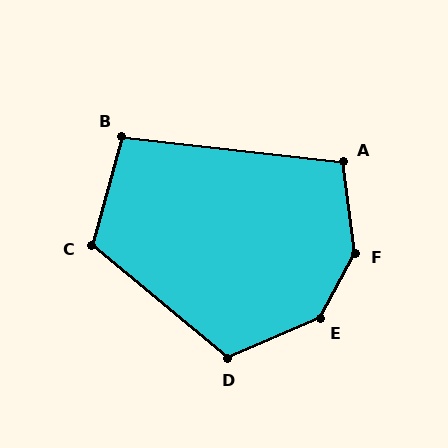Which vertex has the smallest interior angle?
B, at approximately 99 degrees.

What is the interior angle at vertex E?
Approximately 142 degrees (obtuse).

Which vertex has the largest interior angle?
F, at approximately 144 degrees.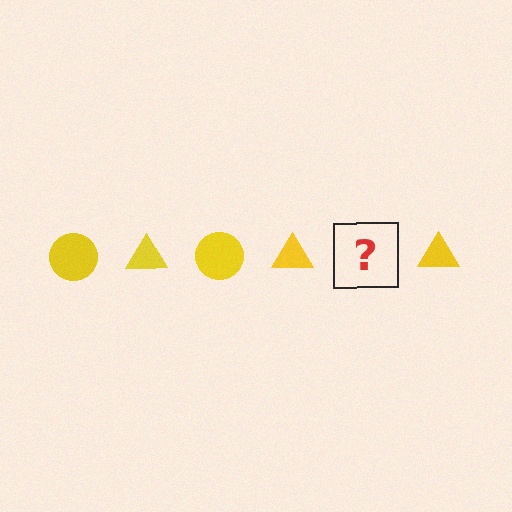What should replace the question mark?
The question mark should be replaced with a yellow circle.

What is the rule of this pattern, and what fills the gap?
The rule is that the pattern cycles through circle, triangle shapes in yellow. The gap should be filled with a yellow circle.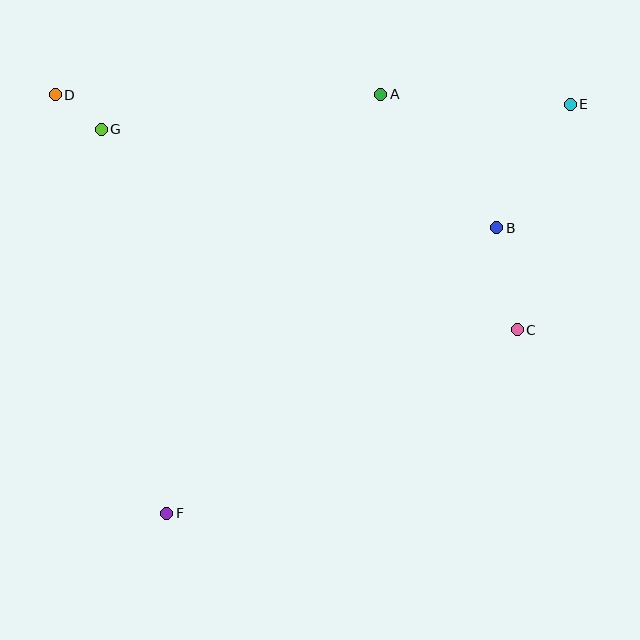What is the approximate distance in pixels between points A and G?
The distance between A and G is approximately 282 pixels.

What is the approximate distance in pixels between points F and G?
The distance between F and G is approximately 389 pixels.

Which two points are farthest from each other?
Points E and F are farthest from each other.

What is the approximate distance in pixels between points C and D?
The distance between C and D is approximately 518 pixels.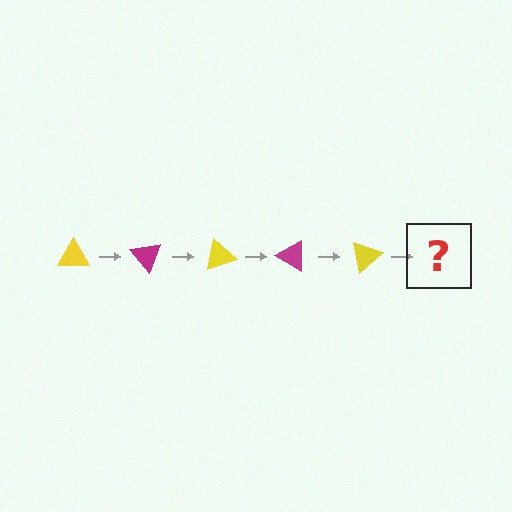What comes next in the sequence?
The next element should be a magenta triangle, rotated 250 degrees from the start.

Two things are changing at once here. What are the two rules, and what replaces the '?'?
The two rules are that it rotates 50 degrees each step and the color cycles through yellow and magenta. The '?' should be a magenta triangle, rotated 250 degrees from the start.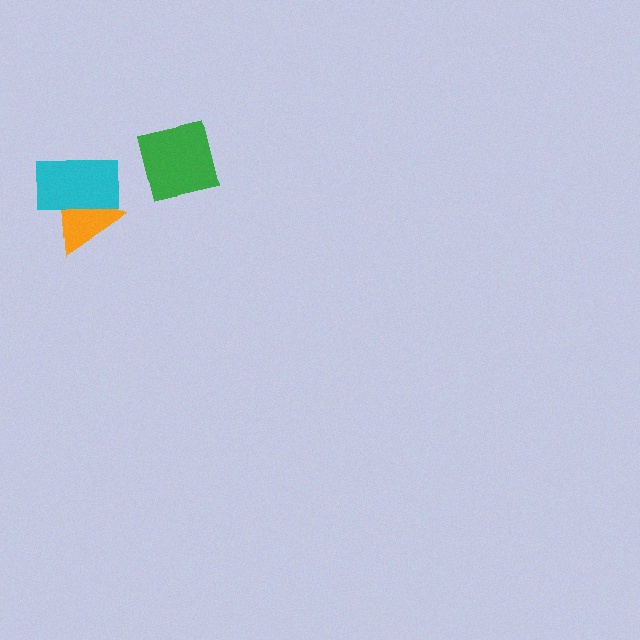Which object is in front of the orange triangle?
The cyan rectangle is in front of the orange triangle.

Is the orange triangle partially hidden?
Yes, it is partially covered by another shape.